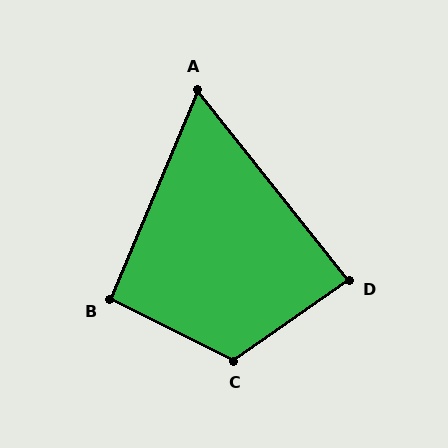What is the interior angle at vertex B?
Approximately 94 degrees (approximately right).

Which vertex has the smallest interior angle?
A, at approximately 61 degrees.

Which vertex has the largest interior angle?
C, at approximately 119 degrees.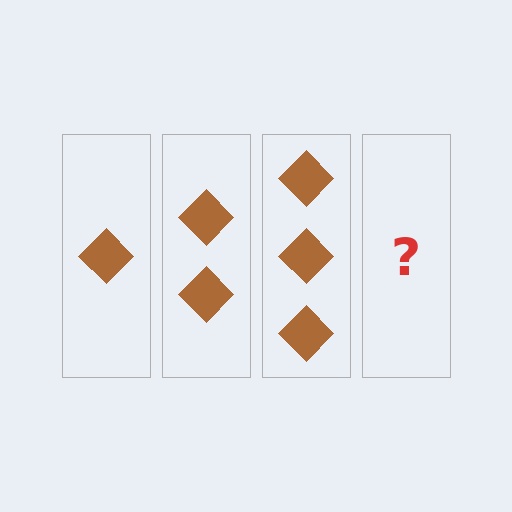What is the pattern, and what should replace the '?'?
The pattern is that each step adds one more diamond. The '?' should be 4 diamonds.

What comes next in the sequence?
The next element should be 4 diamonds.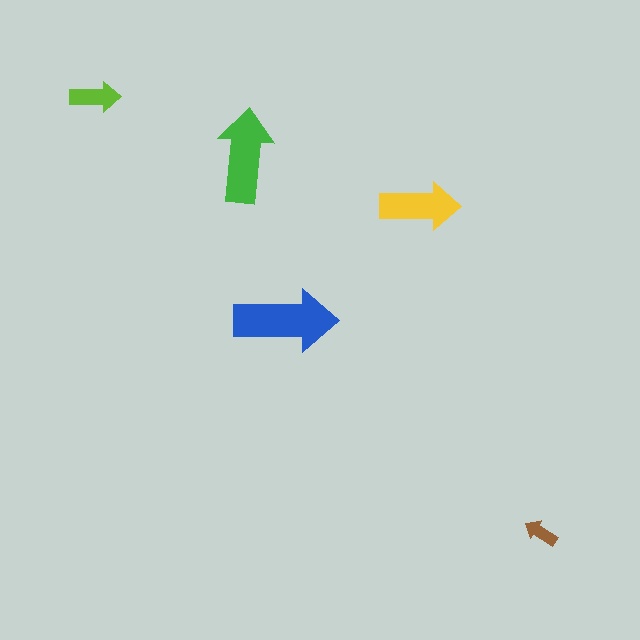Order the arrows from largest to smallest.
the blue one, the green one, the yellow one, the lime one, the brown one.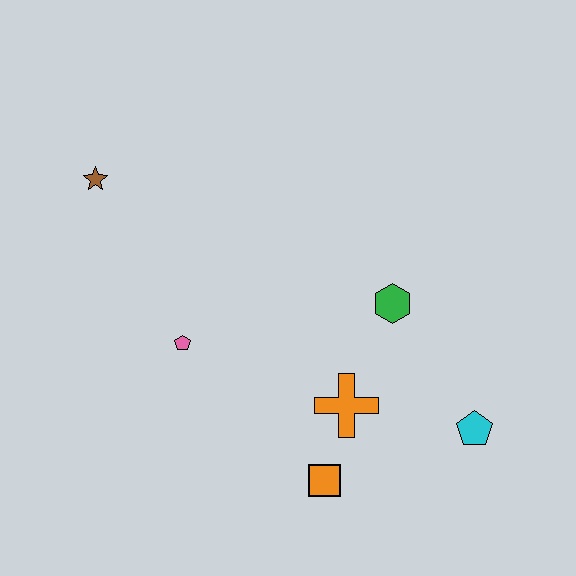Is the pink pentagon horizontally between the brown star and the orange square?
Yes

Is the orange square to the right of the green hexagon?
No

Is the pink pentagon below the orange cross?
No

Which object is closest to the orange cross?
The orange square is closest to the orange cross.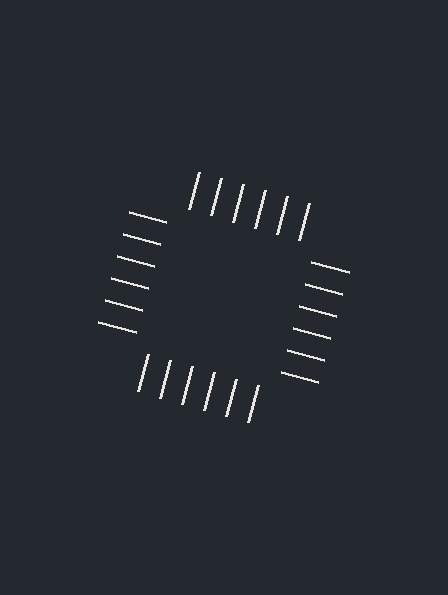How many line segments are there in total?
24 — 6 along each of the 4 edges.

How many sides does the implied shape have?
4 sides — the line-ends trace a square.